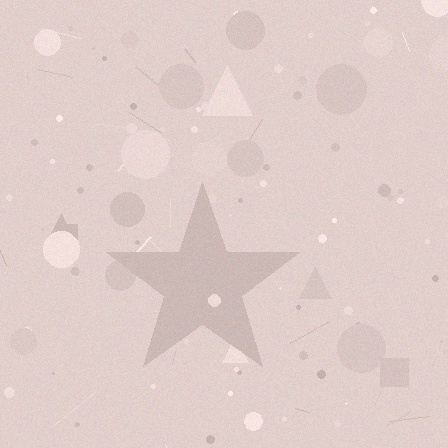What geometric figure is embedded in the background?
A star is embedded in the background.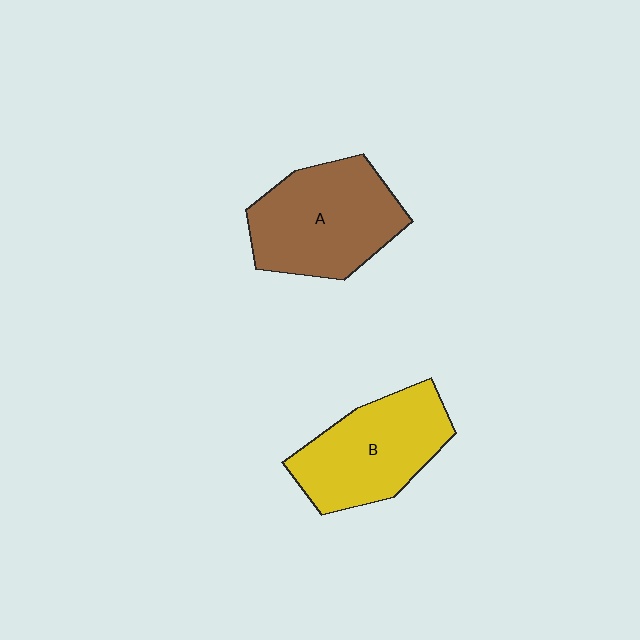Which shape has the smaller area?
Shape B (yellow).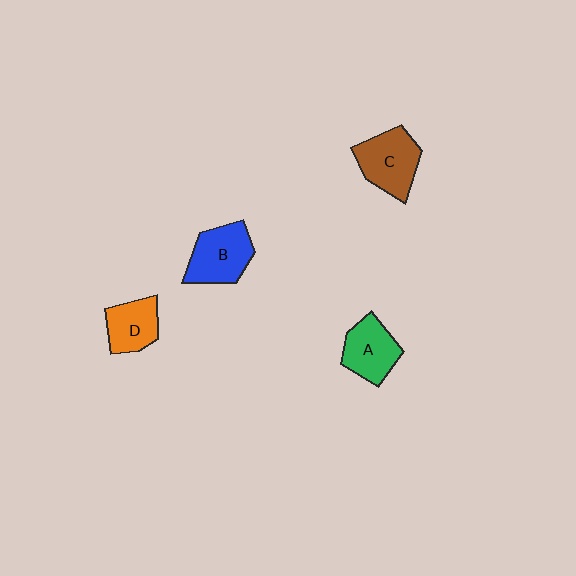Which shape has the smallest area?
Shape D (orange).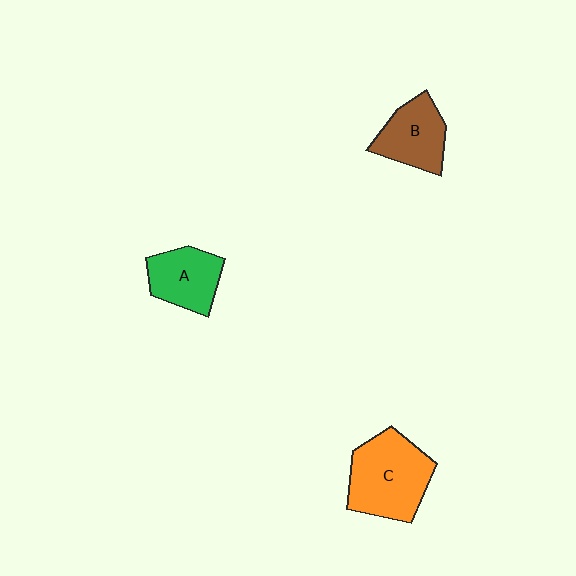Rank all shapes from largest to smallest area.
From largest to smallest: C (orange), B (brown), A (green).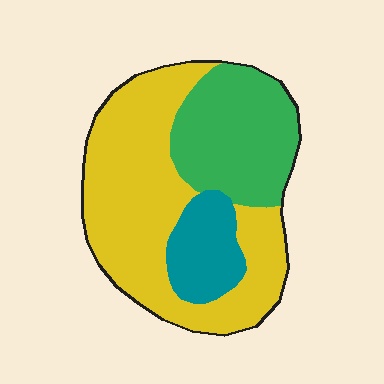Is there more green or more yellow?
Yellow.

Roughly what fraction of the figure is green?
Green takes up about one third (1/3) of the figure.